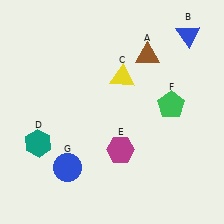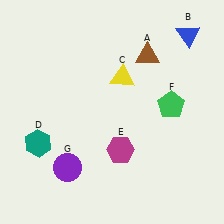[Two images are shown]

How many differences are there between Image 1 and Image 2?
There is 1 difference between the two images.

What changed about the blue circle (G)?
In Image 1, G is blue. In Image 2, it changed to purple.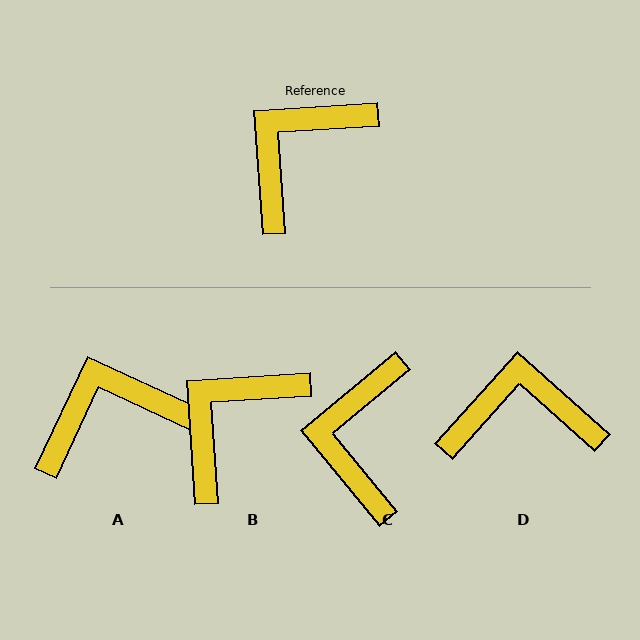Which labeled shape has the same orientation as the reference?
B.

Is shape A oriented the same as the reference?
No, it is off by about 29 degrees.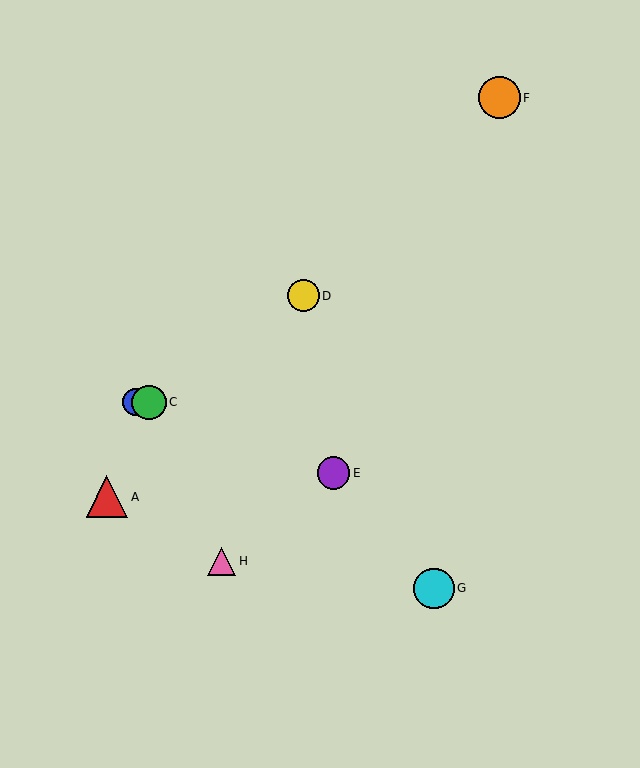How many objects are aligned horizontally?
2 objects (B, C) are aligned horizontally.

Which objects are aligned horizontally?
Objects B, C are aligned horizontally.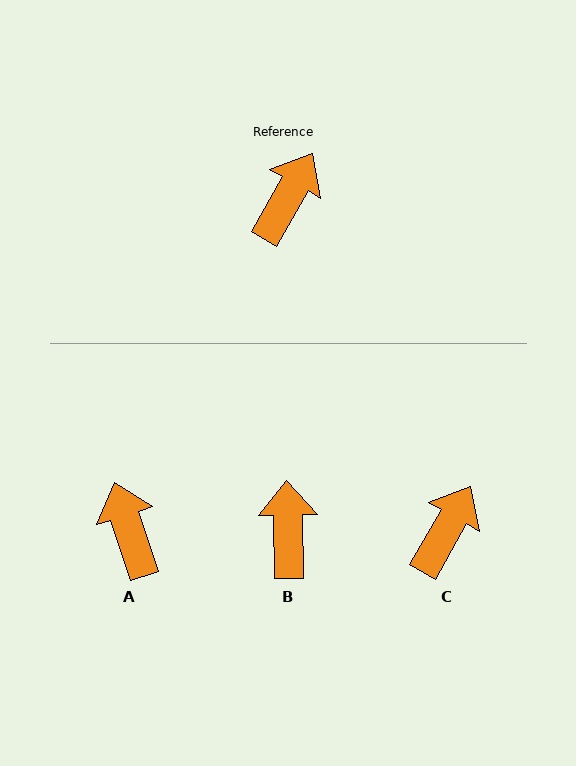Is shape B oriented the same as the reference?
No, it is off by about 31 degrees.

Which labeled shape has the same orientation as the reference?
C.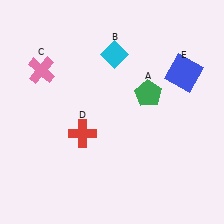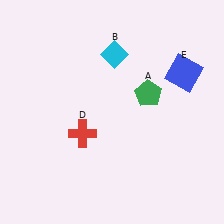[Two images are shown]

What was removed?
The pink cross (C) was removed in Image 2.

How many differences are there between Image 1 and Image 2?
There is 1 difference between the two images.